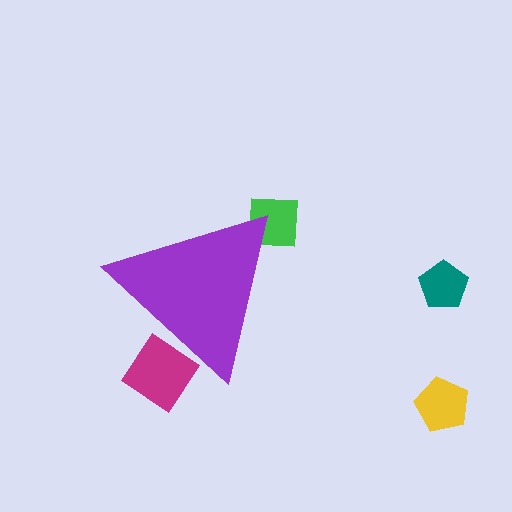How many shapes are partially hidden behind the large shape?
2 shapes are partially hidden.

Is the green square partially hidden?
Yes, the green square is partially hidden behind the purple triangle.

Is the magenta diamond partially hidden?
Yes, the magenta diamond is partially hidden behind the purple triangle.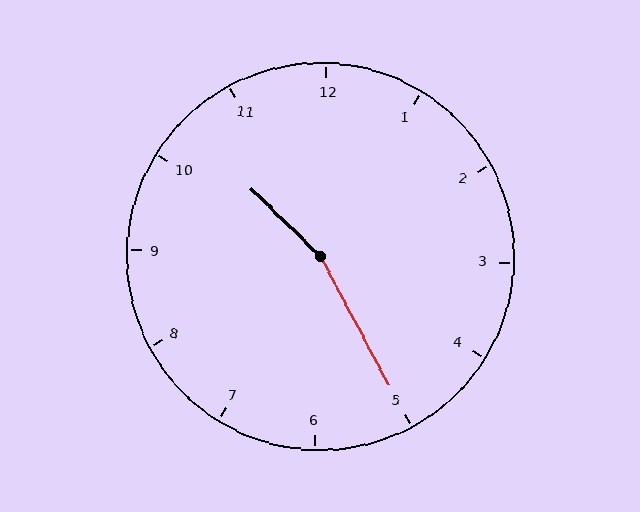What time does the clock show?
10:25.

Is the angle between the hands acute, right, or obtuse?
It is obtuse.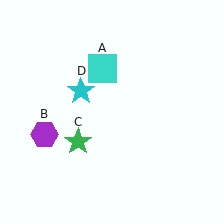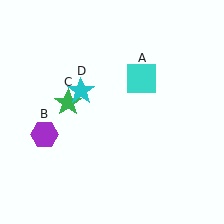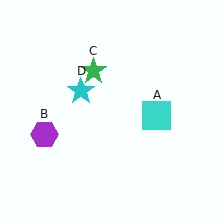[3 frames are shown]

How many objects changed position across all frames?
2 objects changed position: cyan square (object A), green star (object C).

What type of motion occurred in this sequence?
The cyan square (object A), green star (object C) rotated clockwise around the center of the scene.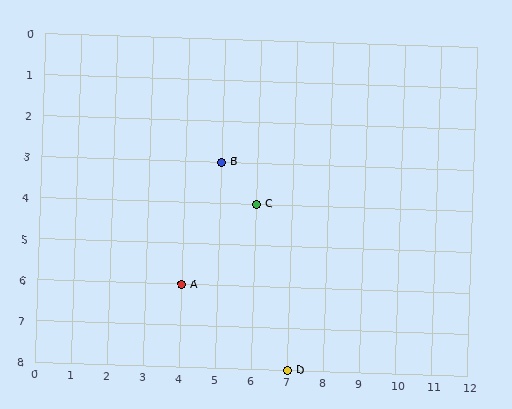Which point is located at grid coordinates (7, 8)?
Point D is at (7, 8).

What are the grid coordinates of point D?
Point D is at grid coordinates (7, 8).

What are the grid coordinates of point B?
Point B is at grid coordinates (5, 3).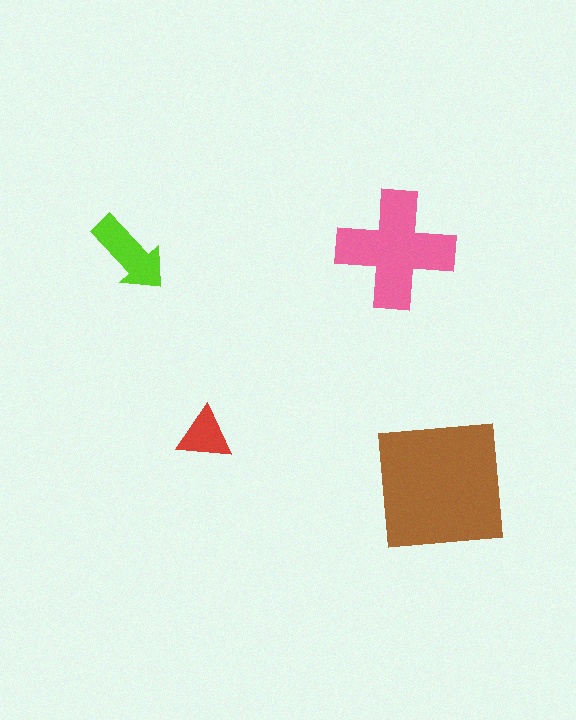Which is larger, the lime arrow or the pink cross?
The pink cross.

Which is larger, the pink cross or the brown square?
The brown square.